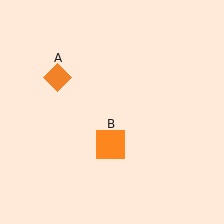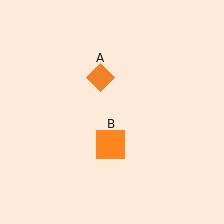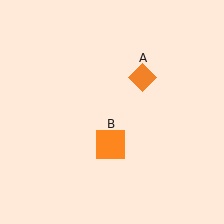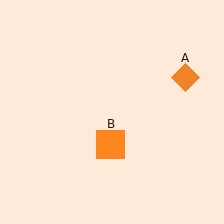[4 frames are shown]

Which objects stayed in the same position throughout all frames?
Orange square (object B) remained stationary.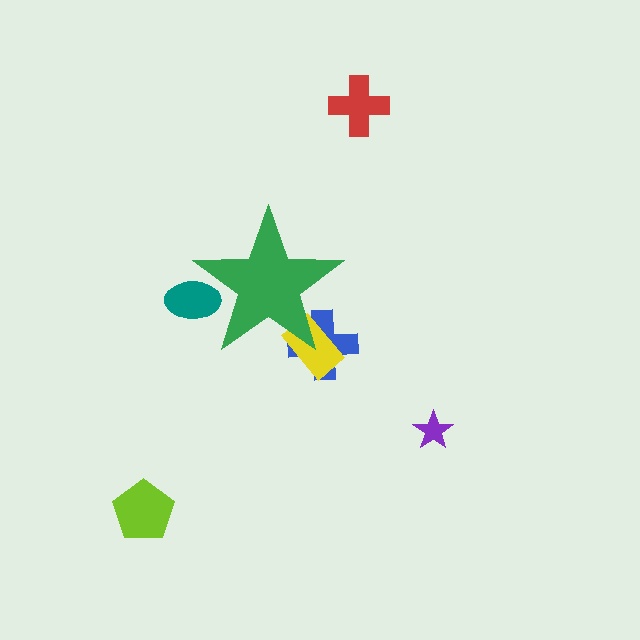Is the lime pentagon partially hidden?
No, the lime pentagon is fully visible.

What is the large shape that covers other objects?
A green star.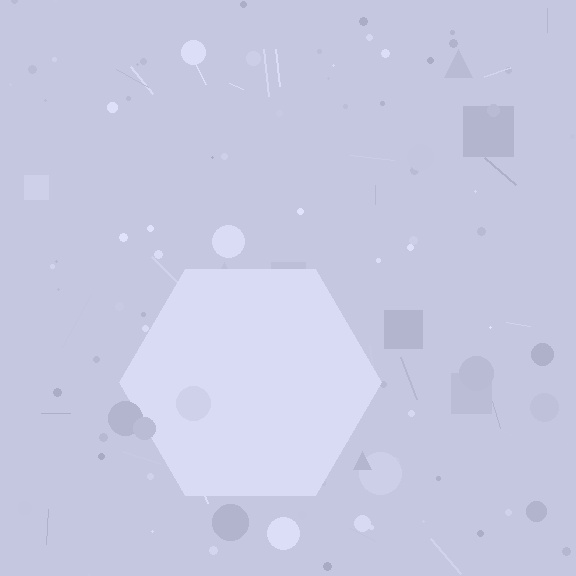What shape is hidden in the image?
A hexagon is hidden in the image.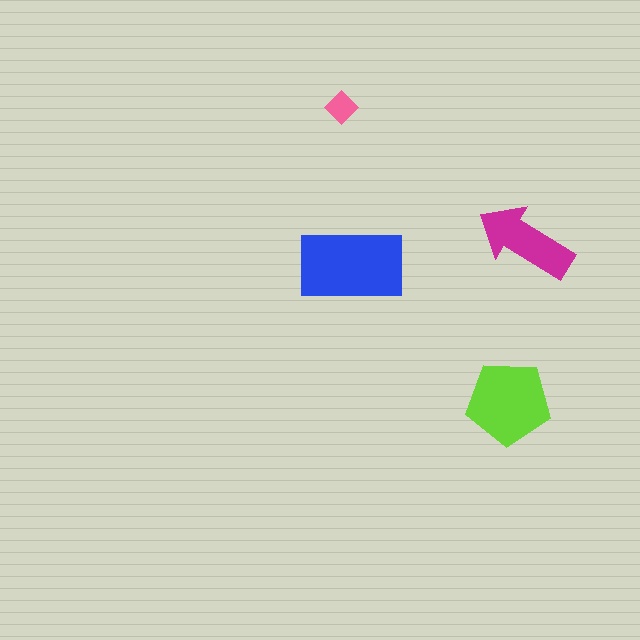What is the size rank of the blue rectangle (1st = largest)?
1st.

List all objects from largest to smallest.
The blue rectangle, the lime pentagon, the magenta arrow, the pink diamond.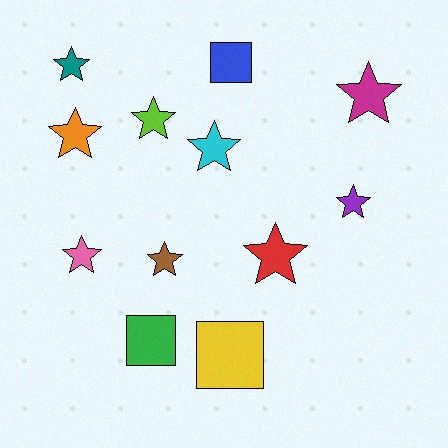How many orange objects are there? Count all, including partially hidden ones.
There is 1 orange object.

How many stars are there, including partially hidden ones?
There are 9 stars.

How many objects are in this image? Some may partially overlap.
There are 12 objects.